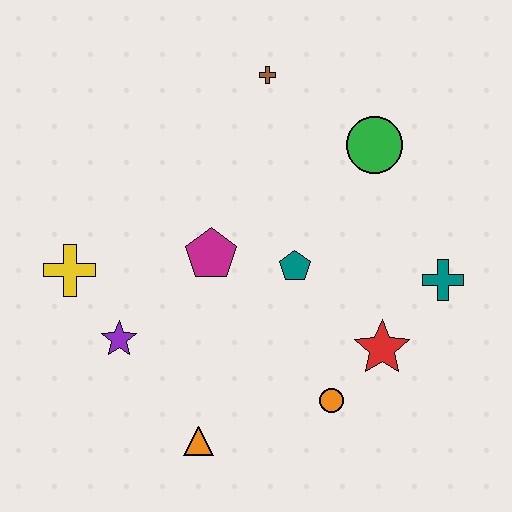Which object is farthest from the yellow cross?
The teal cross is farthest from the yellow cross.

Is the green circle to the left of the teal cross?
Yes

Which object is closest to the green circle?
The brown cross is closest to the green circle.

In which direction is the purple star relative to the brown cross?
The purple star is below the brown cross.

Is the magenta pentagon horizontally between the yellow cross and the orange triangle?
No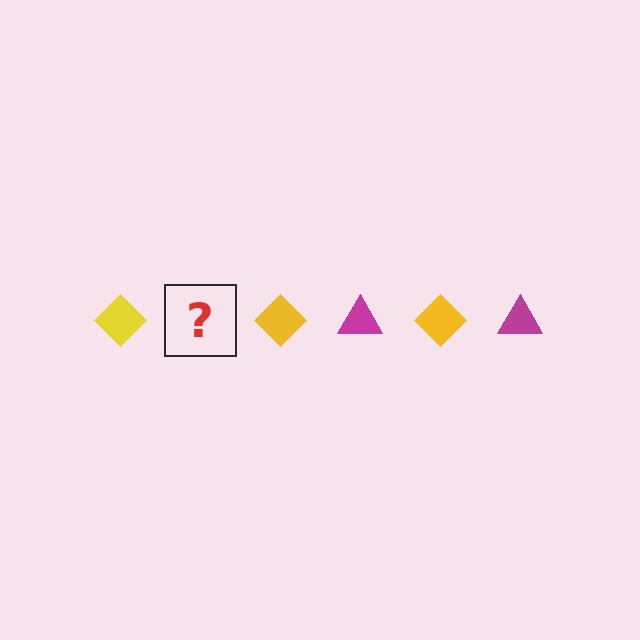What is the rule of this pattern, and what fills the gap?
The rule is that the pattern alternates between yellow diamond and magenta triangle. The gap should be filled with a magenta triangle.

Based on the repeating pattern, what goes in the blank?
The blank should be a magenta triangle.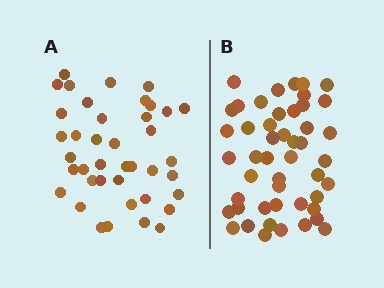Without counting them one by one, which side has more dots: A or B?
Region B (the right region) has more dots.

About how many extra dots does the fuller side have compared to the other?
Region B has roughly 8 or so more dots than region A.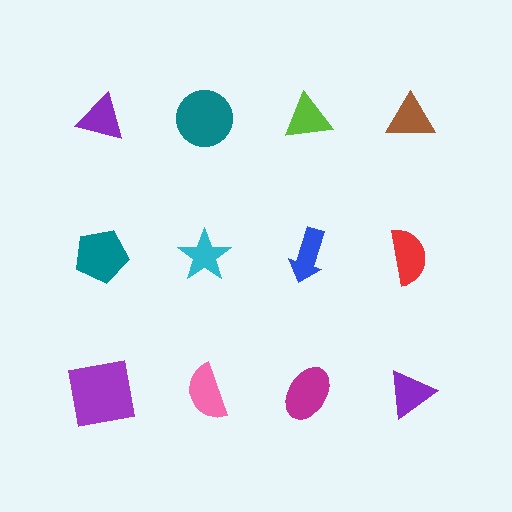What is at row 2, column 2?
A cyan star.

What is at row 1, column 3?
A lime triangle.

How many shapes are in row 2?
4 shapes.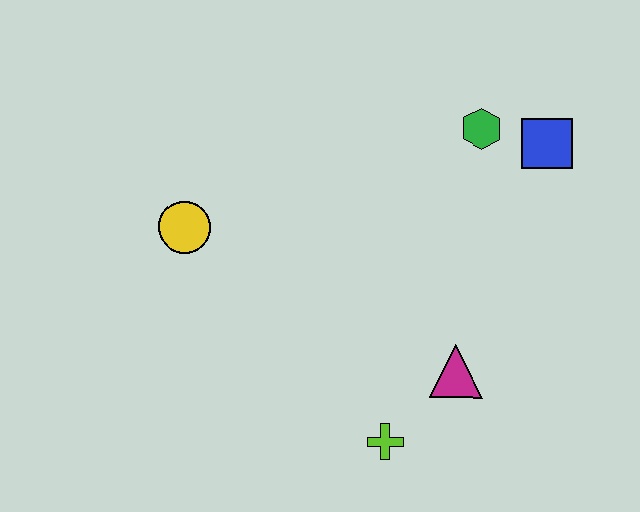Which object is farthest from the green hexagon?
The lime cross is farthest from the green hexagon.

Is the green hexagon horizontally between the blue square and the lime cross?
Yes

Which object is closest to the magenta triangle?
The lime cross is closest to the magenta triangle.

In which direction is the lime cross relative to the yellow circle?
The lime cross is below the yellow circle.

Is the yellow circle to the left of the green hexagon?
Yes